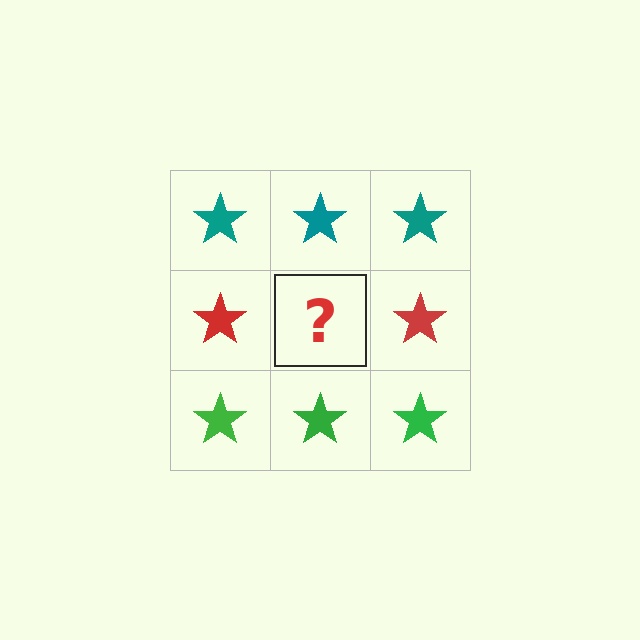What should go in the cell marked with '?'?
The missing cell should contain a red star.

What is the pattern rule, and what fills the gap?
The rule is that each row has a consistent color. The gap should be filled with a red star.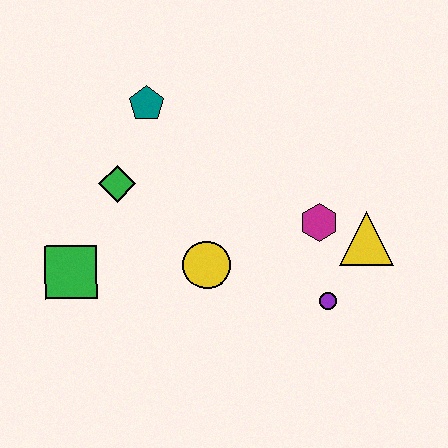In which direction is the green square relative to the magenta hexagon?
The green square is to the left of the magenta hexagon.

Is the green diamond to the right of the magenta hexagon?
No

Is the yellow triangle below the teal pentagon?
Yes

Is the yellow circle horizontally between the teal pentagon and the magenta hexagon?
Yes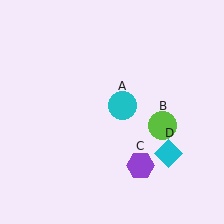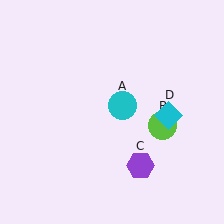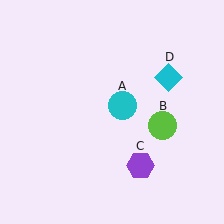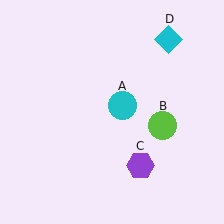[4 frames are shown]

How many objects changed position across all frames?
1 object changed position: cyan diamond (object D).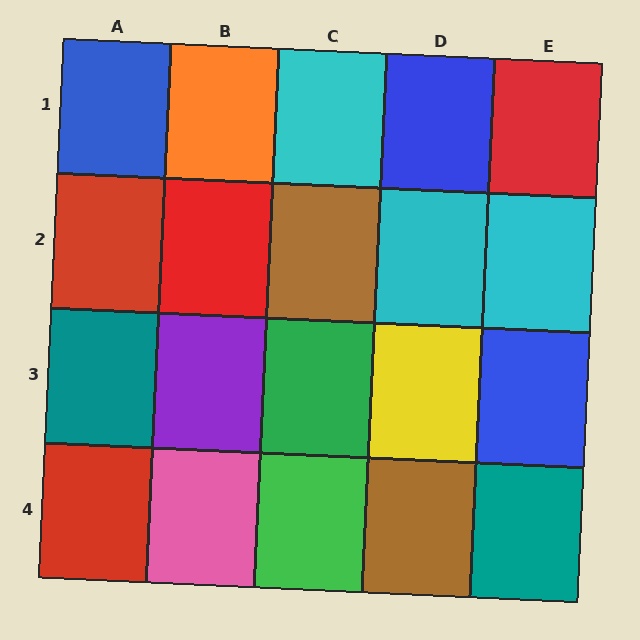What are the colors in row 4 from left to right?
Red, pink, green, brown, teal.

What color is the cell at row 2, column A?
Red.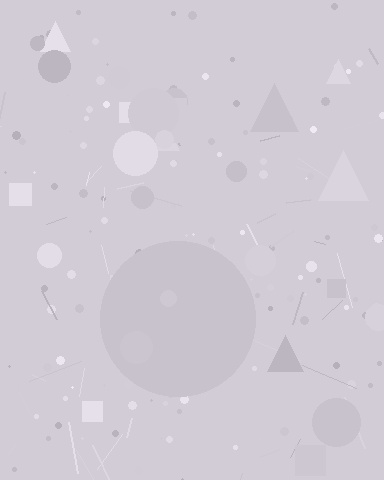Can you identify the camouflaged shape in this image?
The camouflaged shape is a circle.